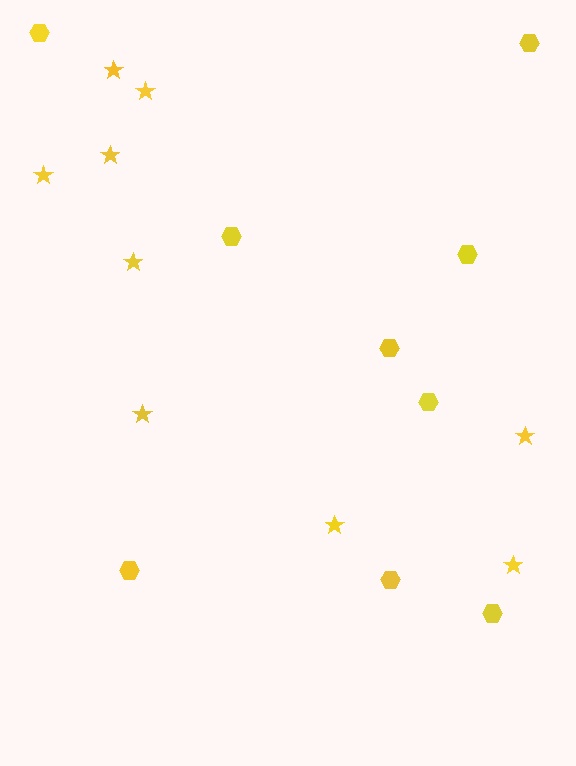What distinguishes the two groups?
There are 2 groups: one group of stars (9) and one group of hexagons (9).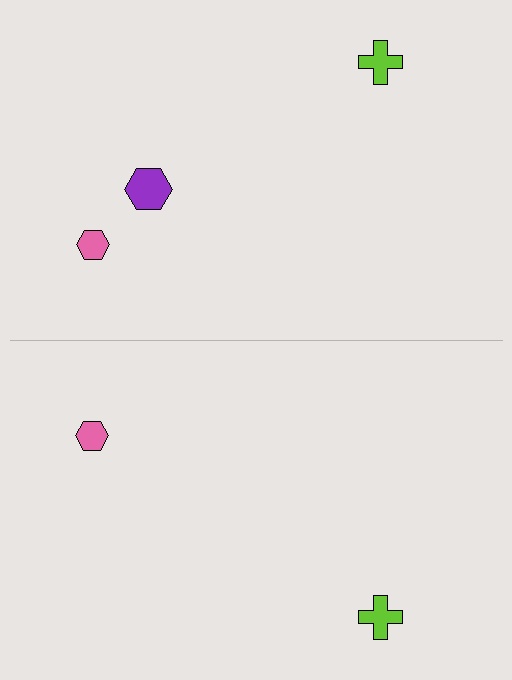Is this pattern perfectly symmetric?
No, the pattern is not perfectly symmetric. A purple hexagon is missing from the bottom side.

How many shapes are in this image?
There are 5 shapes in this image.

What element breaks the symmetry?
A purple hexagon is missing from the bottom side.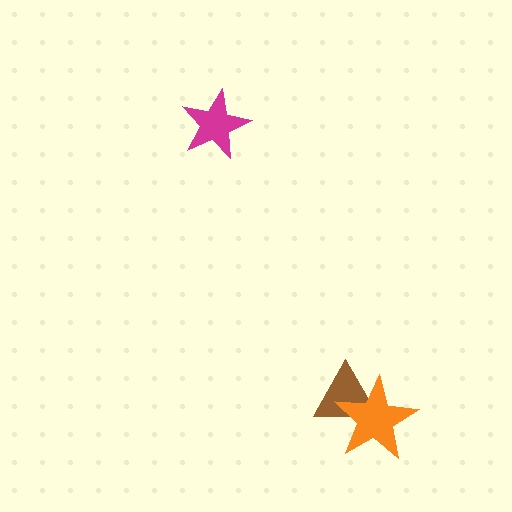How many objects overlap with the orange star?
1 object overlaps with the orange star.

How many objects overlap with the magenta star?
0 objects overlap with the magenta star.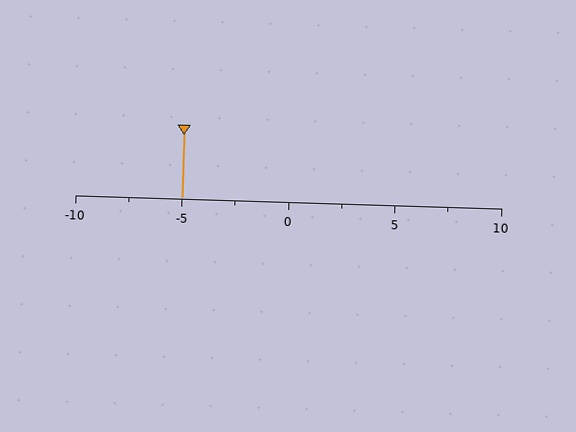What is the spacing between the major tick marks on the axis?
The major ticks are spaced 5 apart.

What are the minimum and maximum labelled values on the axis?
The axis runs from -10 to 10.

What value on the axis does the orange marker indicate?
The marker indicates approximately -5.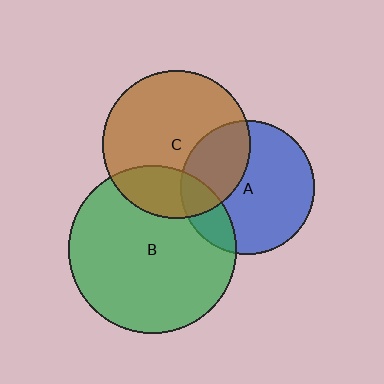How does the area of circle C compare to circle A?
Approximately 1.2 times.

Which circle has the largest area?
Circle B (green).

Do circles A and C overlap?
Yes.